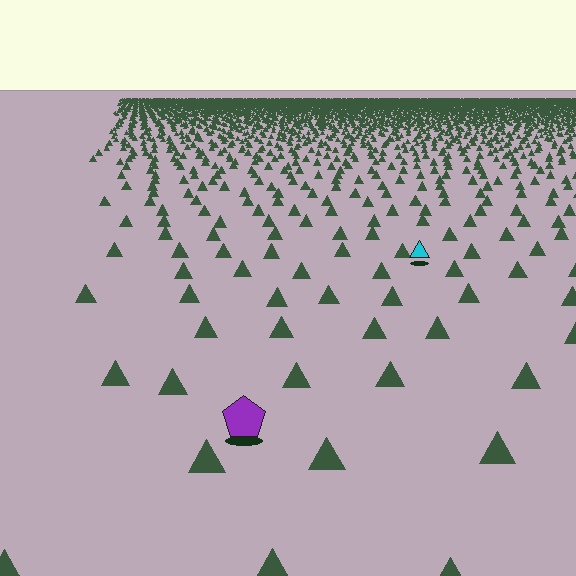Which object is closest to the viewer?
The purple pentagon is closest. The texture marks near it are larger and more spread out.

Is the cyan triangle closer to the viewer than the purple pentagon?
No. The purple pentagon is closer — you can tell from the texture gradient: the ground texture is coarser near it.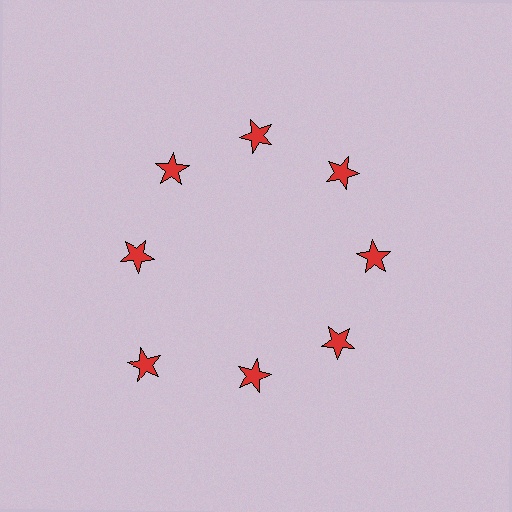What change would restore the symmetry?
The symmetry would be restored by moving it inward, back onto the ring so that all 8 stars sit at equal angles and equal distance from the center.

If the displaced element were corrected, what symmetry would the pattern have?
It would have 8-fold rotational symmetry — the pattern would map onto itself every 45 degrees.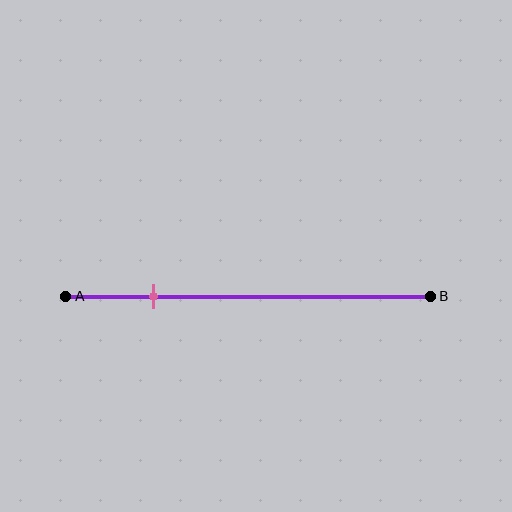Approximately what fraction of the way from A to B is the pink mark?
The pink mark is approximately 25% of the way from A to B.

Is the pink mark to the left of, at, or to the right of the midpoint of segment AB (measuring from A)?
The pink mark is to the left of the midpoint of segment AB.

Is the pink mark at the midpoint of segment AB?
No, the mark is at about 25% from A, not at the 50% midpoint.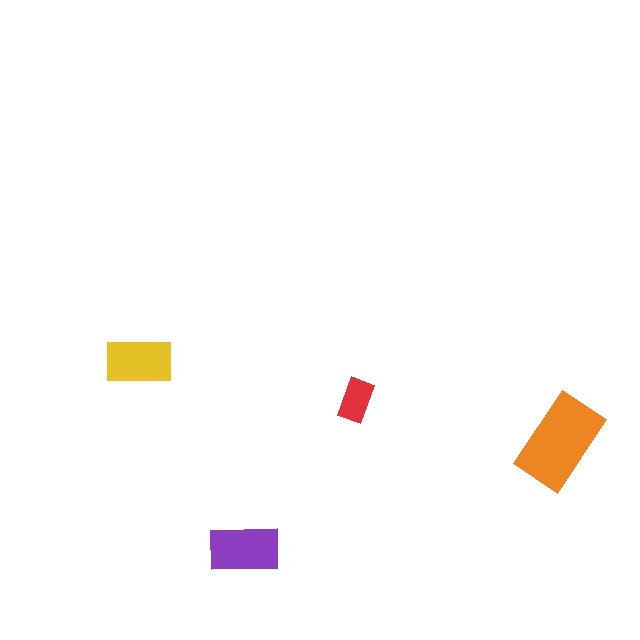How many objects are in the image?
There are 4 objects in the image.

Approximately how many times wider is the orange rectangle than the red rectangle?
About 2 times wider.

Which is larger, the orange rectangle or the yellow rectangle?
The orange one.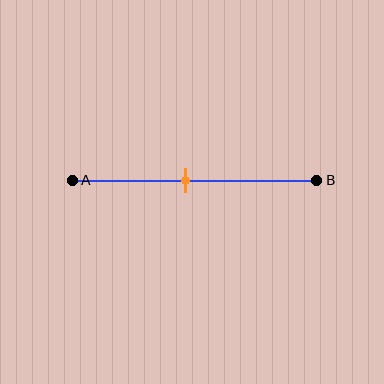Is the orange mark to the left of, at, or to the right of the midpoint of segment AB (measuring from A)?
The orange mark is to the left of the midpoint of segment AB.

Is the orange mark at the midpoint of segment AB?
No, the mark is at about 45% from A, not at the 50% midpoint.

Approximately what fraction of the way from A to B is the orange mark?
The orange mark is approximately 45% of the way from A to B.